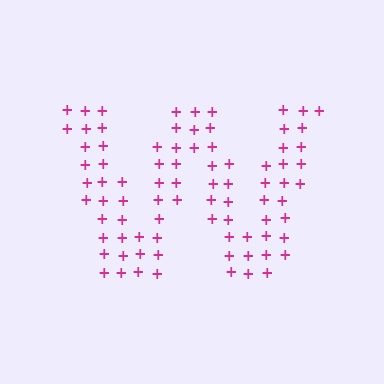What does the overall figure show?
The overall figure shows the letter W.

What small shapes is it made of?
It is made of small plus signs.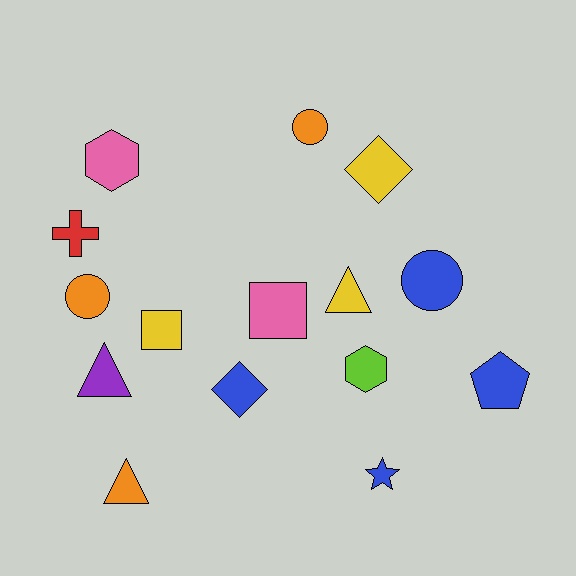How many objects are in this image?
There are 15 objects.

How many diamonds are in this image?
There are 2 diamonds.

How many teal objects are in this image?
There are no teal objects.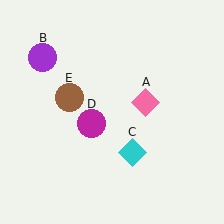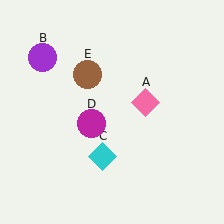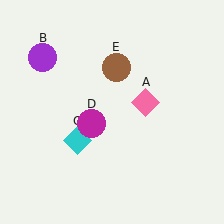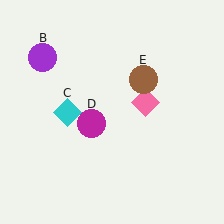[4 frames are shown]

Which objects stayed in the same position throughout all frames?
Pink diamond (object A) and purple circle (object B) and magenta circle (object D) remained stationary.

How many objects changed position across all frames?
2 objects changed position: cyan diamond (object C), brown circle (object E).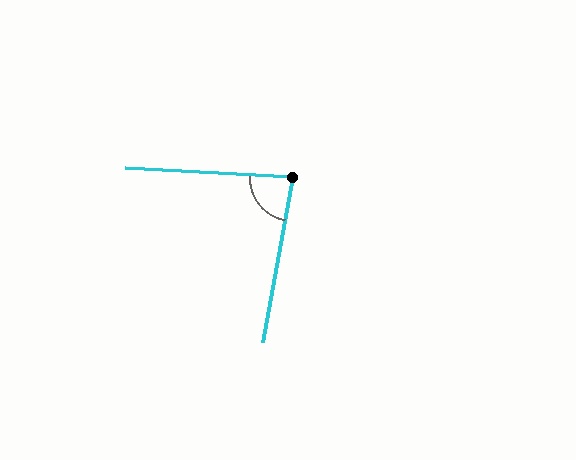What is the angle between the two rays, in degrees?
Approximately 83 degrees.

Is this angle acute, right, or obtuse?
It is acute.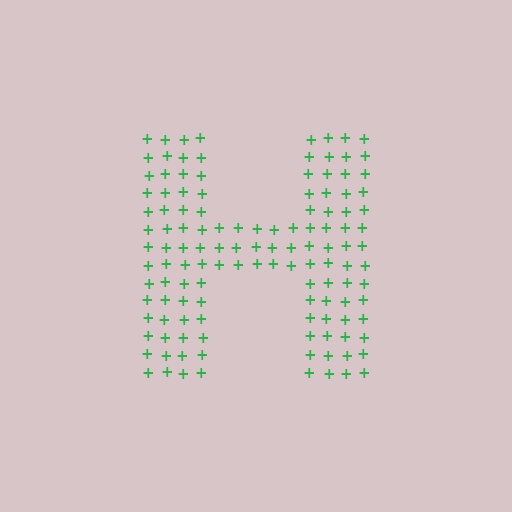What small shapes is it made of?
It is made of small plus signs.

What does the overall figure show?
The overall figure shows the letter H.